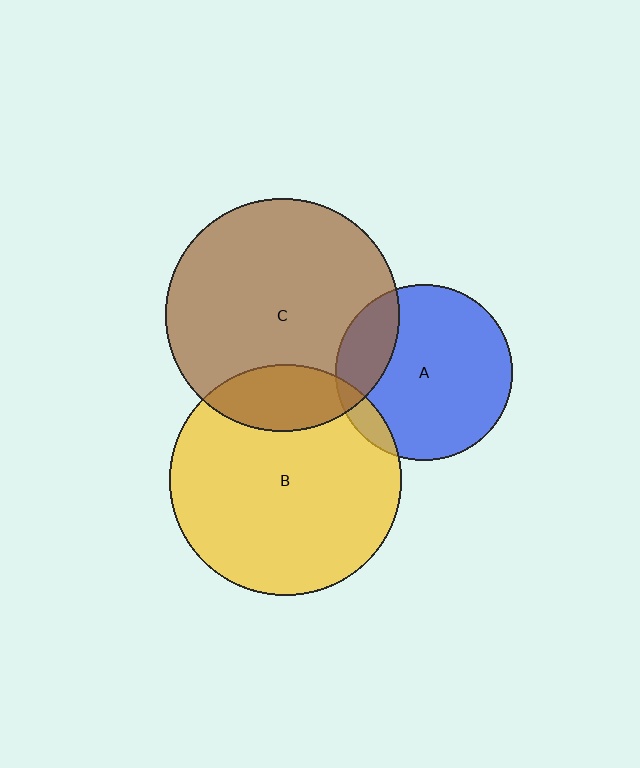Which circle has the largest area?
Circle C (brown).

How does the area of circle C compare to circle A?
Approximately 1.8 times.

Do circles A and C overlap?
Yes.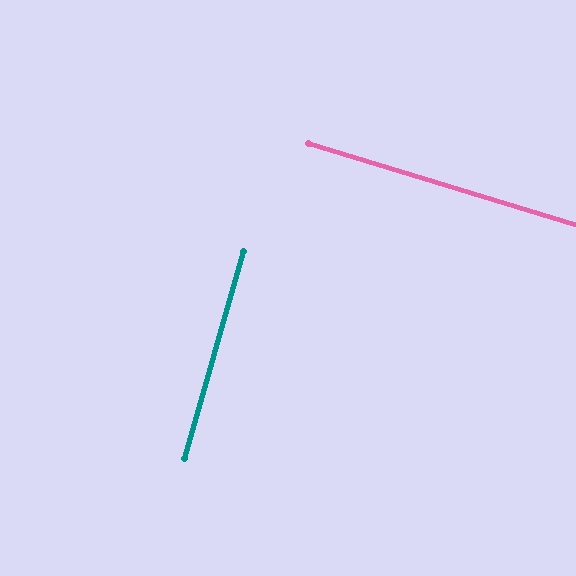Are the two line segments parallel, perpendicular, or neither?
Perpendicular — they meet at approximately 89°.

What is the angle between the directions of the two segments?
Approximately 89 degrees.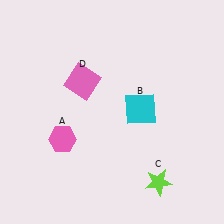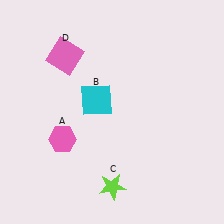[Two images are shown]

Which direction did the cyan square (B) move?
The cyan square (B) moved left.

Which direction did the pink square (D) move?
The pink square (D) moved up.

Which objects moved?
The objects that moved are: the cyan square (B), the lime star (C), the pink square (D).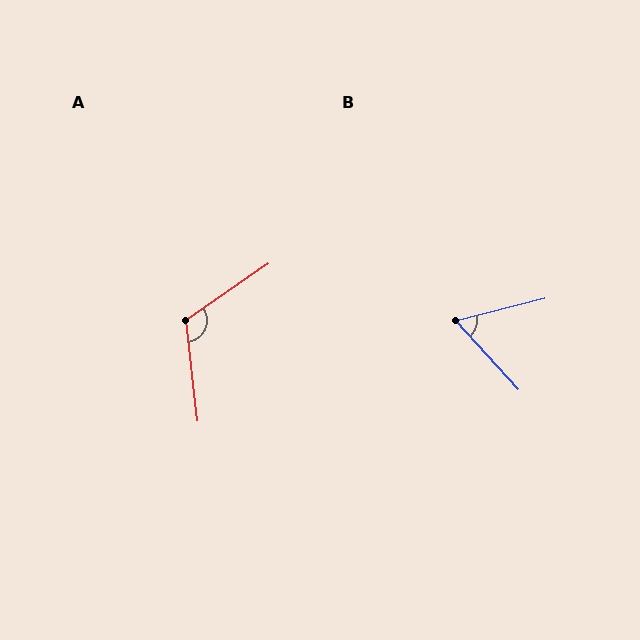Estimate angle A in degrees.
Approximately 118 degrees.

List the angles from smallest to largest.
B (61°), A (118°).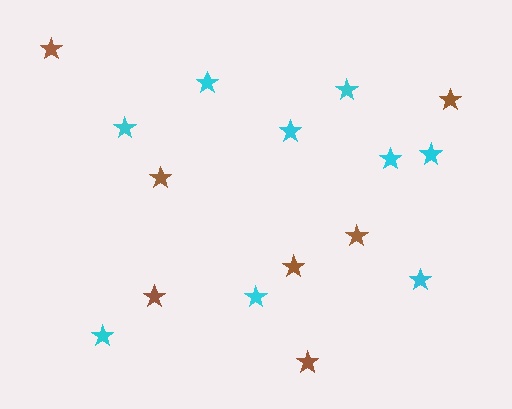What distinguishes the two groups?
There are 2 groups: one group of cyan stars (9) and one group of brown stars (7).